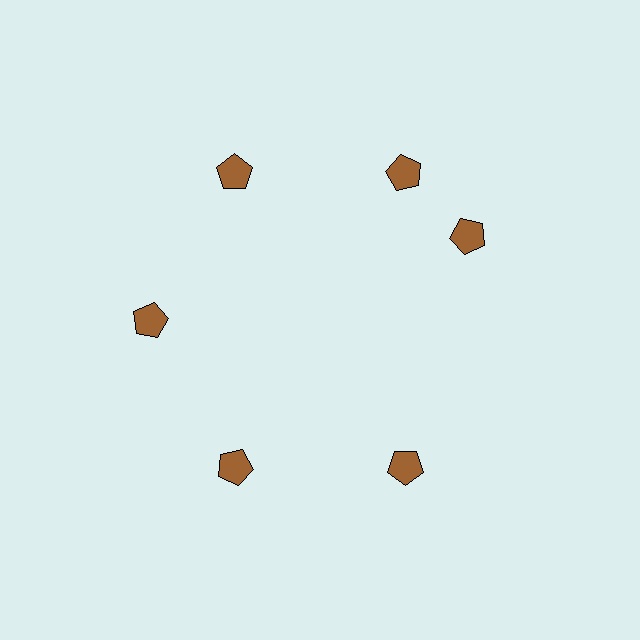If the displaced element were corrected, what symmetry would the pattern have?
It would have 6-fold rotational symmetry — the pattern would map onto itself every 60 degrees.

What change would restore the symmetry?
The symmetry would be restored by rotating it back into even spacing with its neighbors so that all 6 pentagons sit at equal angles and equal distance from the center.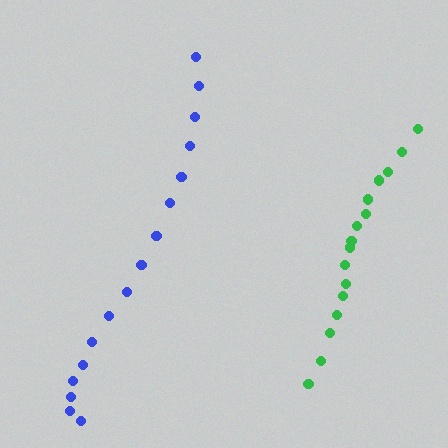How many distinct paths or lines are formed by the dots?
There are 2 distinct paths.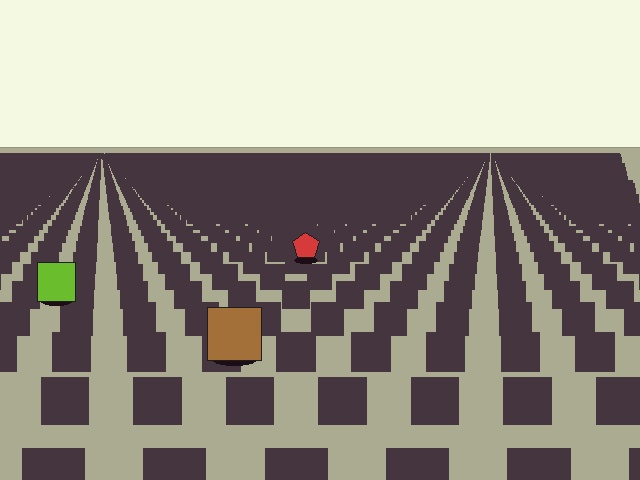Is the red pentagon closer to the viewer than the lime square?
No. The lime square is closer — you can tell from the texture gradient: the ground texture is coarser near it.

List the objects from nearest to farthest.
From nearest to farthest: the brown square, the lime square, the red pentagon.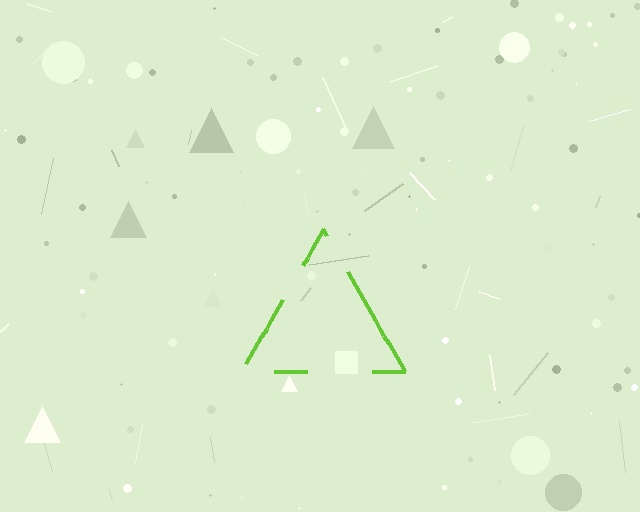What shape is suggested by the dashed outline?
The dashed outline suggests a triangle.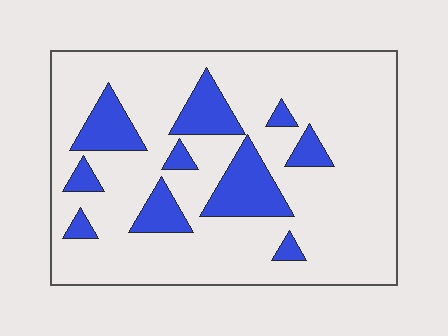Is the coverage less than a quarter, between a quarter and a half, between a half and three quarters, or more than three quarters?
Less than a quarter.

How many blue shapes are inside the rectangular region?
10.